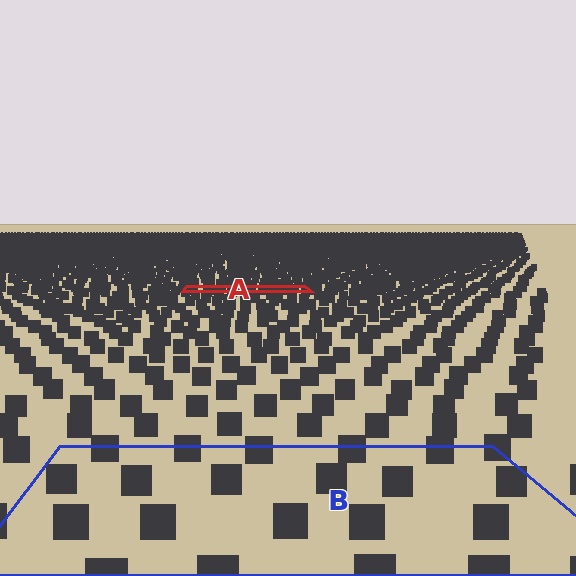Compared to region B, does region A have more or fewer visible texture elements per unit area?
Region A has more texture elements per unit area — they are packed more densely because it is farther away.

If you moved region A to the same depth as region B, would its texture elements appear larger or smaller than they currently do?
They would appear larger. At a closer depth, the same texture elements are projected at a bigger on-screen size.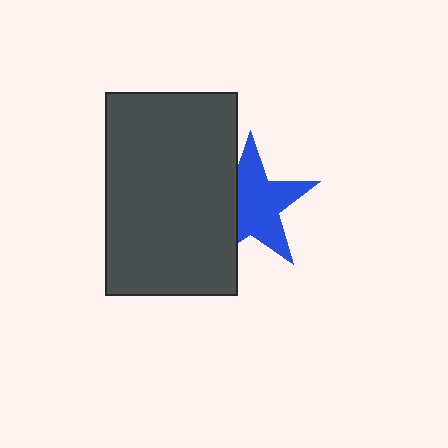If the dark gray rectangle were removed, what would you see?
You would see the complete blue star.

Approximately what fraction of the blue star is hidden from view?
Roughly 32% of the blue star is hidden behind the dark gray rectangle.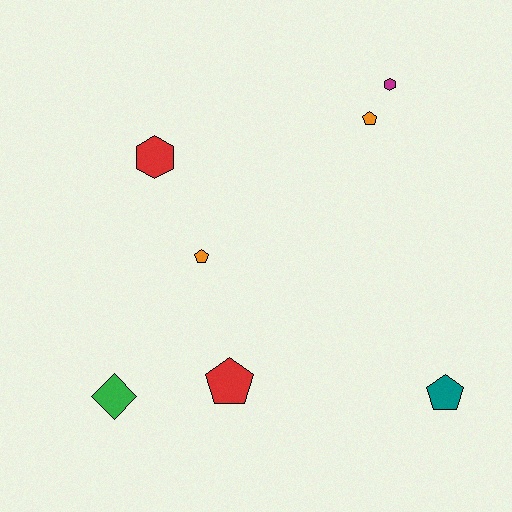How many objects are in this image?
There are 7 objects.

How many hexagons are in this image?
There are 2 hexagons.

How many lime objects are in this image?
There are no lime objects.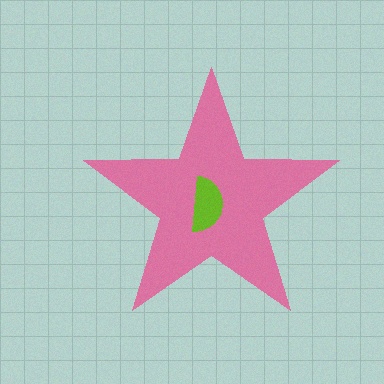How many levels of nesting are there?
2.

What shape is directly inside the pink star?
The lime semicircle.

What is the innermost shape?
The lime semicircle.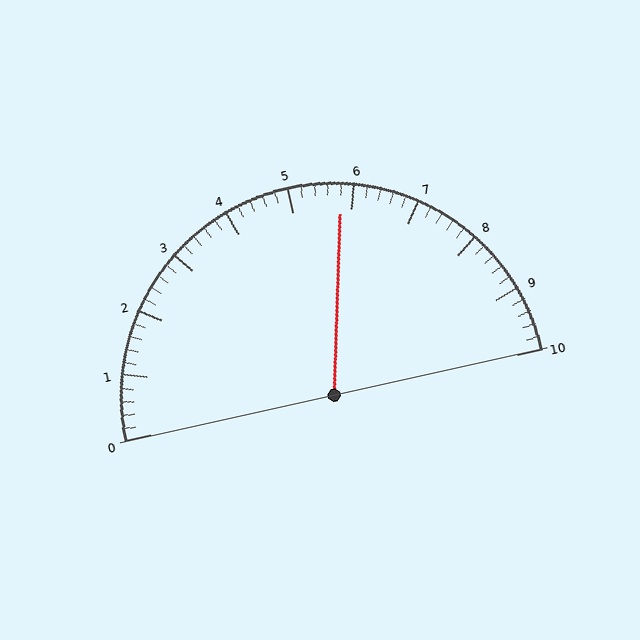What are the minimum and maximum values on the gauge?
The gauge ranges from 0 to 10.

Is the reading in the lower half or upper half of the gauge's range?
The reading is in the upper half of the range (0 to 10).